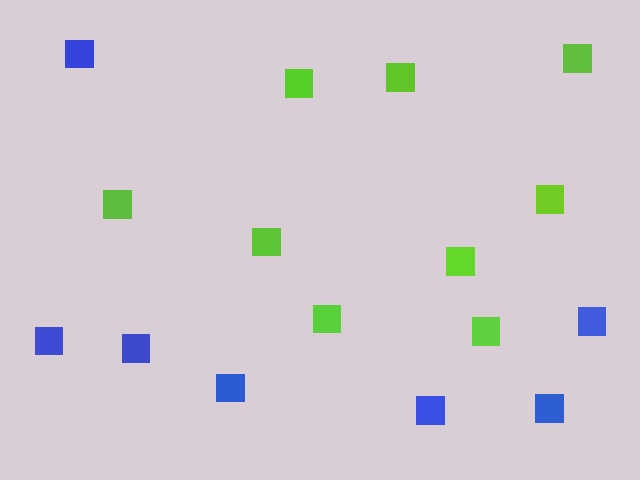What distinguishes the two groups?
There are 2 groups: one group of blue squares (7) and one group of lime squares (9).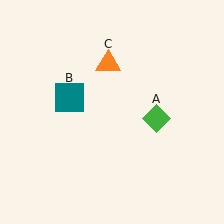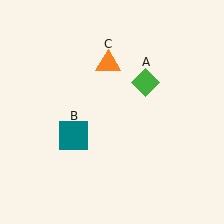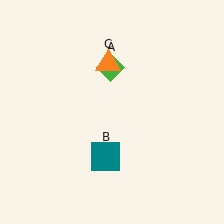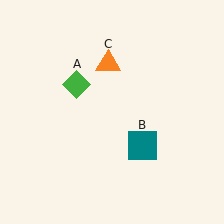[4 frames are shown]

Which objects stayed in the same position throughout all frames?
Orange triangle (object C) remained stationary.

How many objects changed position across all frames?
2 objects changed position: green diamond (object A), teal square (object B).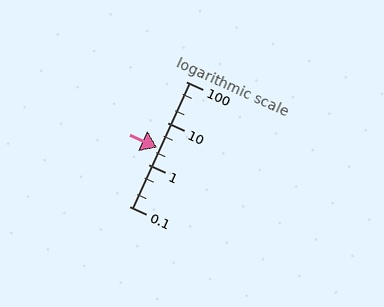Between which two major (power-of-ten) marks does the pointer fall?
The pointer is between 1 and 10.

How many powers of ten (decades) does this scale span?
The scale spans 3 decades, from 0.1 to 100.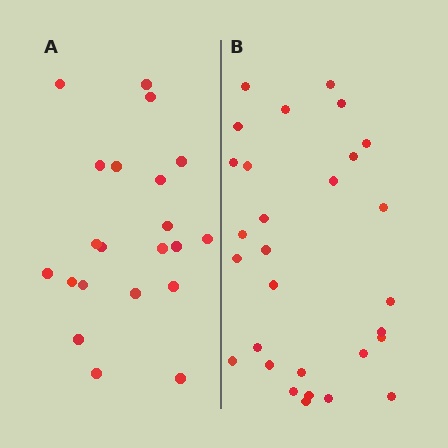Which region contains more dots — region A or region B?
Region B (the right region) has more dots.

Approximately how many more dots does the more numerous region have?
Region B has roughly 8 or so more dots than region A.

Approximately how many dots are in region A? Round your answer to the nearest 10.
About 20 dots. (The exact count is 21, which rounds to 20.)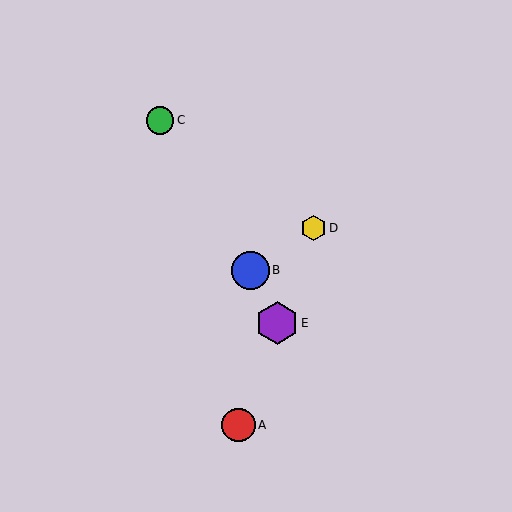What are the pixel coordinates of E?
Object E is at (277, 323).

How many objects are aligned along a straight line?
3 objects (A, D, E) are aligned along a straight line.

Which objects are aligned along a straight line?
Objects A, D, E are aligned along a straight line.